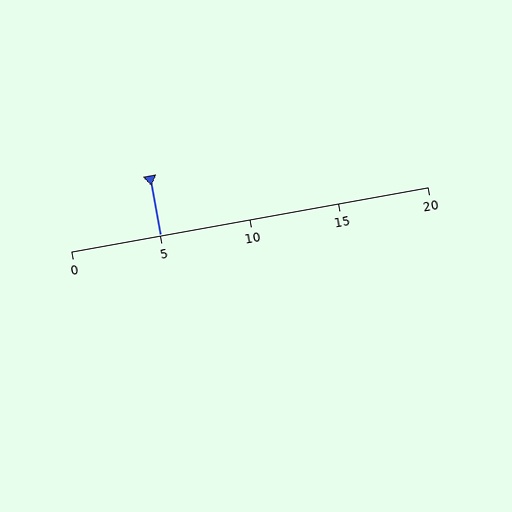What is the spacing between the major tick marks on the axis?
The major ticks are spaced 5 apart.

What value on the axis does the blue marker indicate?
The marker indicates approximately 5.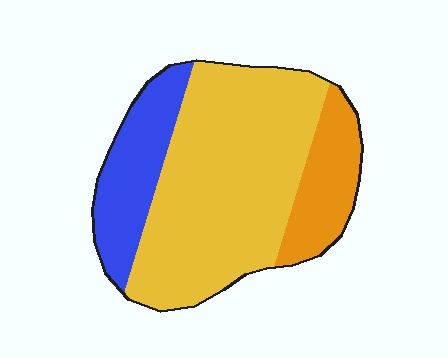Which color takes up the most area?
Yellow, at roughly 65%.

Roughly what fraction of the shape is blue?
Blue takes up about one fifth (1/5) of the shape.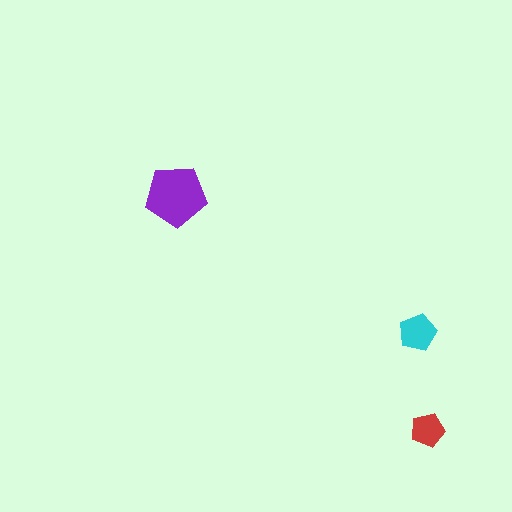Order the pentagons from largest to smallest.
the purple one, the cyan one, the red one.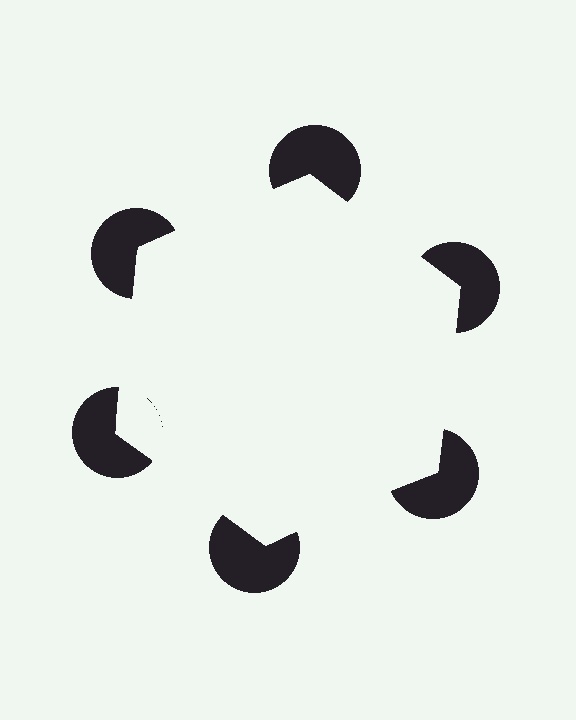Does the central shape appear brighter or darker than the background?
It typically appears slightly brighter than the background, even though no actual brightness change is drawn.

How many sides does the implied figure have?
6 sides.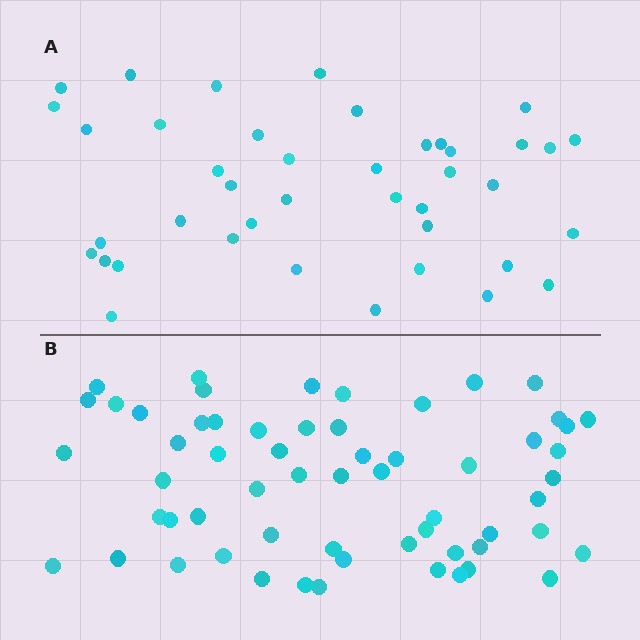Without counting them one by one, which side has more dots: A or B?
Region B (the bottom region) has more dots.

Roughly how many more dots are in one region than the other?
Region B has approximately 20 more dots than region A.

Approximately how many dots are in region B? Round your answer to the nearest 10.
About 60 dots.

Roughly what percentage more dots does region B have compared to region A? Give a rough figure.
About 45% more.